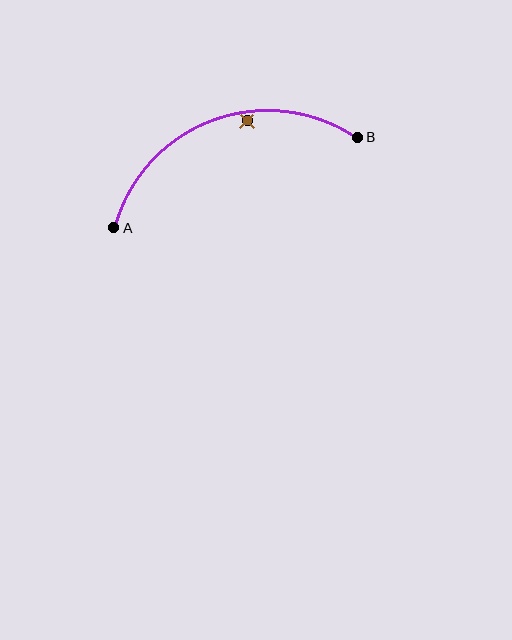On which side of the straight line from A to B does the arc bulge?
The arc bulges above the straight line connecting A and B.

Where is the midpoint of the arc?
The arc midpoint is the point on the curve farthest from the straight line joining A and B. It sits above that line.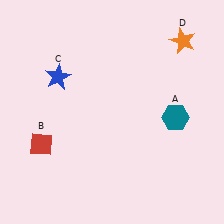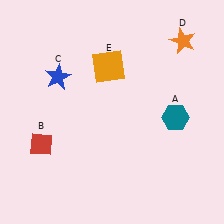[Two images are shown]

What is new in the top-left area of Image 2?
An orange square (E) was added in the top-left area of Image 2.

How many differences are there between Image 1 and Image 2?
There is 1 difference between the two images.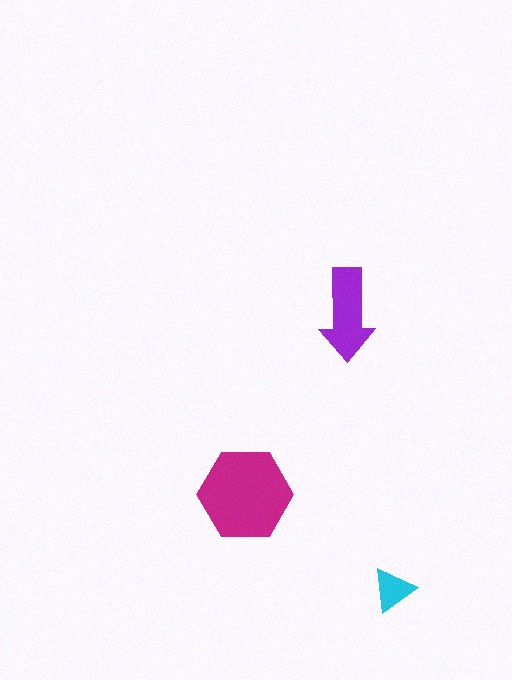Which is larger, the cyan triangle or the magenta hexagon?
The magenta hexagon.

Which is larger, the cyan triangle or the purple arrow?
The purple arrow.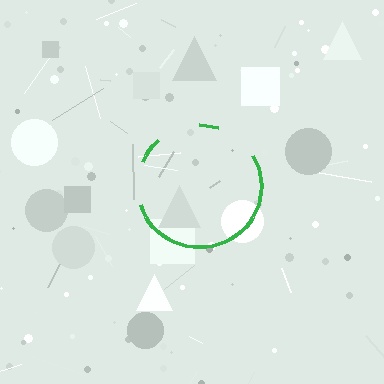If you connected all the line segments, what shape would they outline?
They would outline a circle.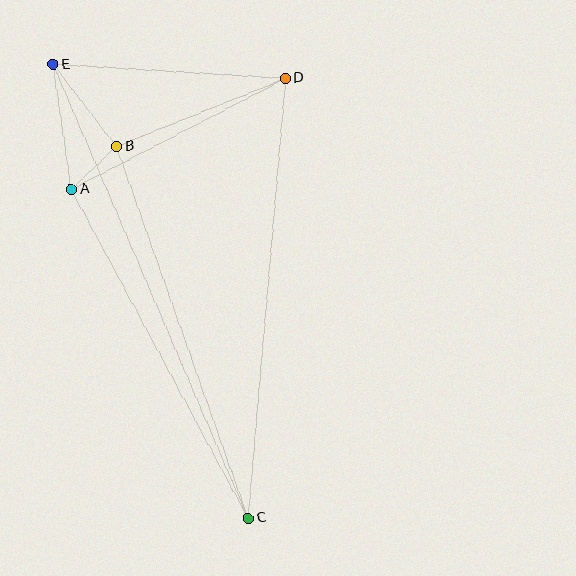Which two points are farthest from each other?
Points C and E are farthest from each other.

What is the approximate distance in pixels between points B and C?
The distance between B and C is approximately 394 pixels.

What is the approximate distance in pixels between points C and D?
The distance between C and D is approximately 441 pixels.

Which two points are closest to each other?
Points A and B are closest to each other.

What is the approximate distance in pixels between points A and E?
The distance between A and E is approximately 126 pixels.